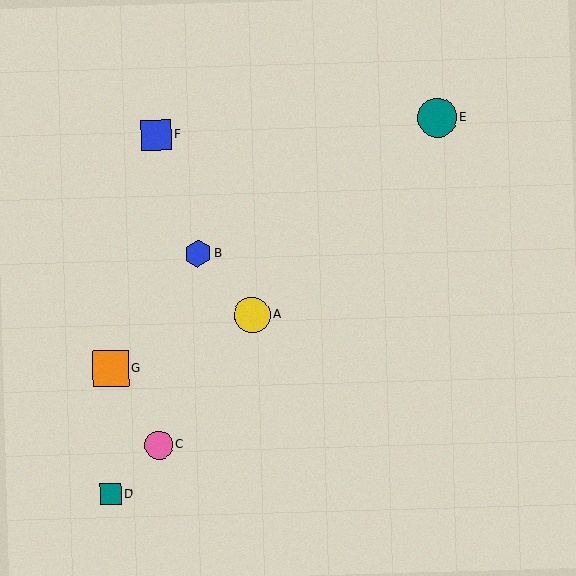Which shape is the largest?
The teal circle (labeled E) is the largest.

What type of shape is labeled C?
Shape C is a pink circle.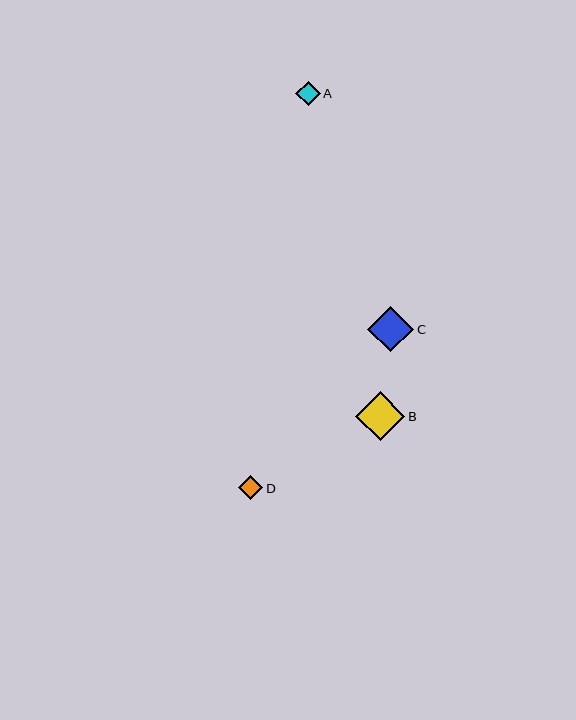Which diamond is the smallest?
Diamond D is the smallest with a size of approximately 24 pixels.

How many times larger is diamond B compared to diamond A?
Diamond B is approximately 2.0 times the size of diamond A.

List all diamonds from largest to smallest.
From largest to smallest: B, C, A, D.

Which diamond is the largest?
Diamond B is the largest with a size of approximately 49 pixels.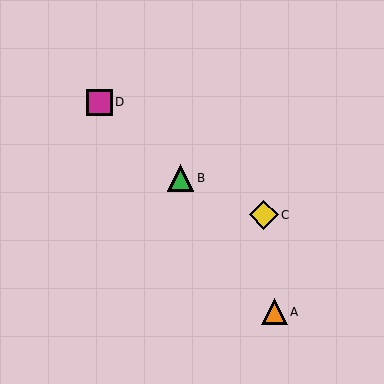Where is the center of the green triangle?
The center of the green triangle is at (180, 178).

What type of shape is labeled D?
Shape D is a magenta square.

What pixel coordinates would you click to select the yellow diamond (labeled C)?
Click at (264, 215) to select the yellow diamond C.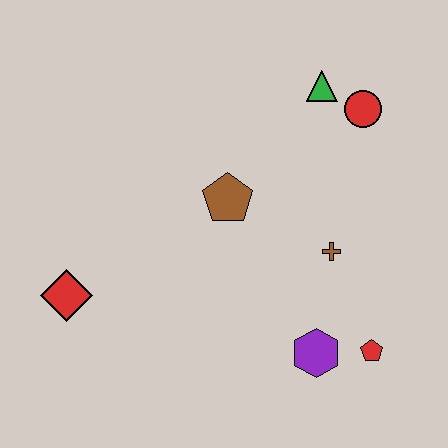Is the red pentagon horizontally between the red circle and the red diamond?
No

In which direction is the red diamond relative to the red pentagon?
The red diamond is to the left of the red pentagon.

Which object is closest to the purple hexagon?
The red pentagon is closest to the purple hexagon.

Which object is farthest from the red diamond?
The red circle is farthest from the red diamond.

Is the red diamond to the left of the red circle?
Yes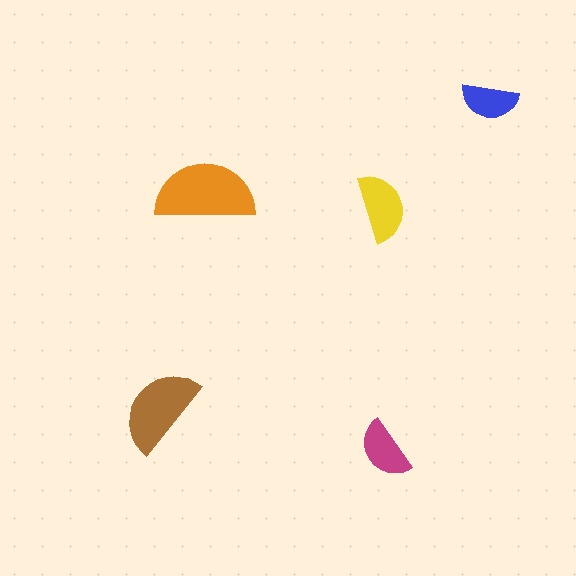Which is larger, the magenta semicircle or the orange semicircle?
The orange one.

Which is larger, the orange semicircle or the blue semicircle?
The orange one.